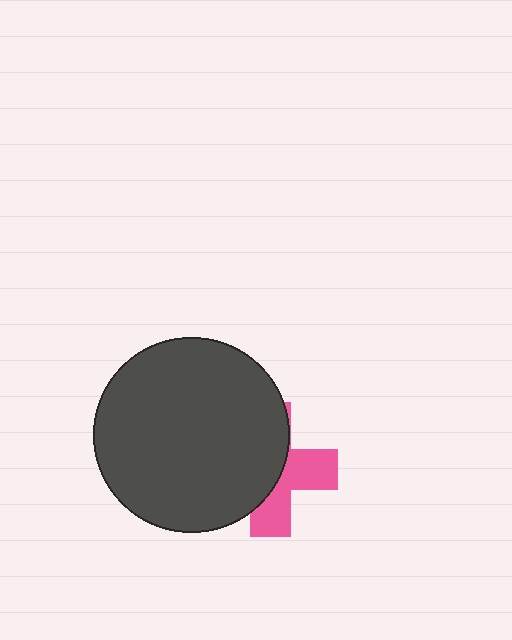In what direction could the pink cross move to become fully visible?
The pink cross could move right. That would shift it out from behind the dark gray circle entirely.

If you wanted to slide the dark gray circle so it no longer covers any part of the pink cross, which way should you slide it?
Slide it left — that is the most direct way to separate the two shapes.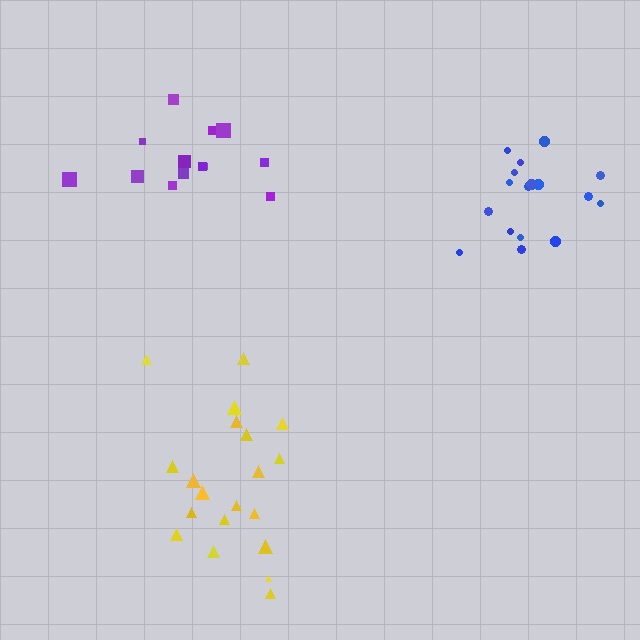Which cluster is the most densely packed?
Blue.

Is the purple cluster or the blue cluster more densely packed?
Blue.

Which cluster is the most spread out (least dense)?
Yellow.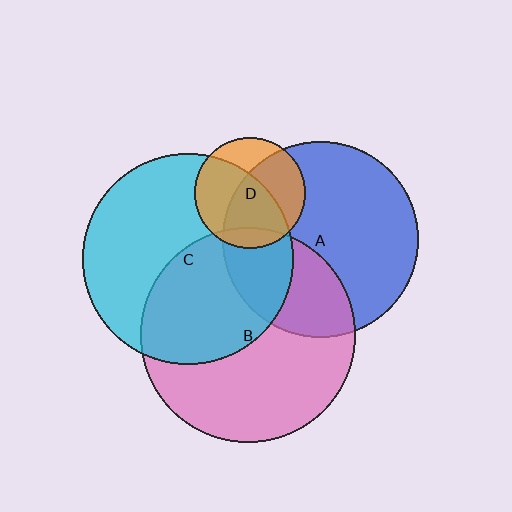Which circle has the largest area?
Circle B (pink).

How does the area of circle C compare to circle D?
Approximately 3.6 times.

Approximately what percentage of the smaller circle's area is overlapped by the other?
Approximately 45%.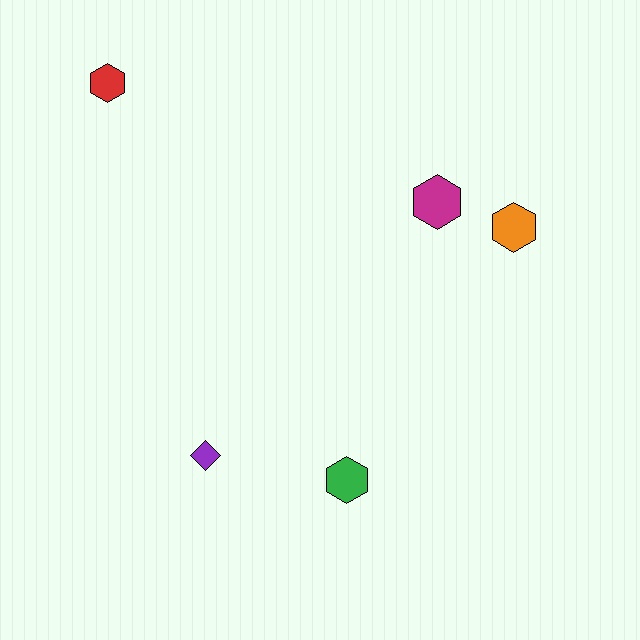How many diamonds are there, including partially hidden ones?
There is 1 diamond.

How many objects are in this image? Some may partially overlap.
There are 5 objects.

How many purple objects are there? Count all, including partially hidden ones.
There is 1 purple object.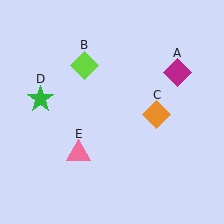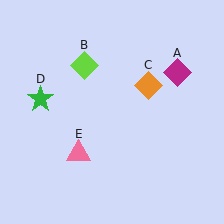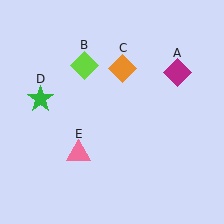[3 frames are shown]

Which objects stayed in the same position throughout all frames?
Magenta diamond (object A) and lime diamond (object B) and green star (object D) and pink triangle (object E) remained stationary.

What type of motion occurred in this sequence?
The orange diamond (object C) rotated counterclockwise around the center of the scene.